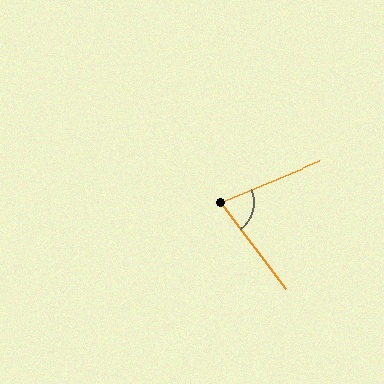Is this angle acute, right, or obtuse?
It is acute.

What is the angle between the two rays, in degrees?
Approximately 76 degrees.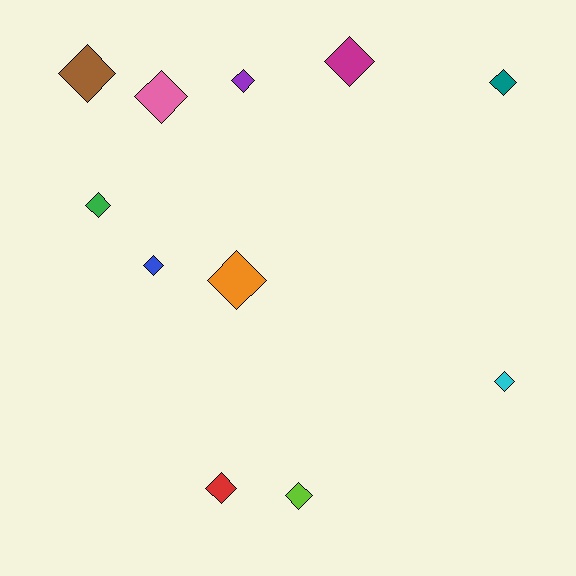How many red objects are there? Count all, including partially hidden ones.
There is 1 red object.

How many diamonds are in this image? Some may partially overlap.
There are 11 diamonds.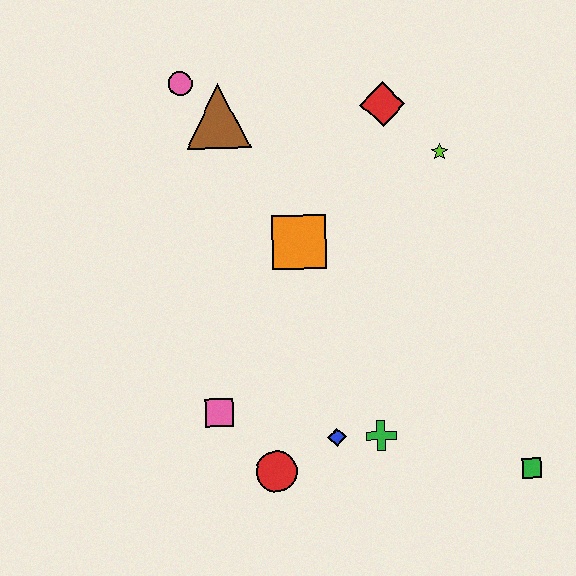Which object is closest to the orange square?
The brown triangle is closest to the orange square.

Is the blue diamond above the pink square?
No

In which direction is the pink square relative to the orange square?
The pink square is below the orange square.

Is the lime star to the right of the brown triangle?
Yes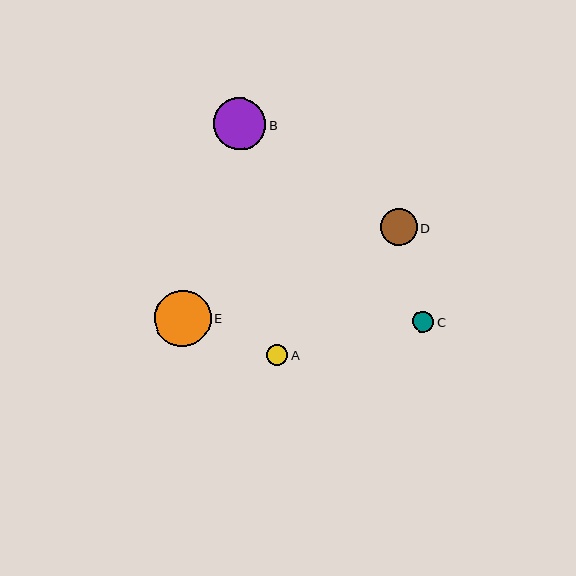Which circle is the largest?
Circle E is the largest with a size of approximately 57 pixels.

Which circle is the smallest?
Circle C is the smallest with a size of approximately 21 pixels.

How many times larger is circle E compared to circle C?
Circle E is approximately 2.7 times the size of circle C.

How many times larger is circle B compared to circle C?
Circle B is approximately 2.5 times the size of circle C.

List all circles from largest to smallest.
From largest to smallest: E, B, D, A, C.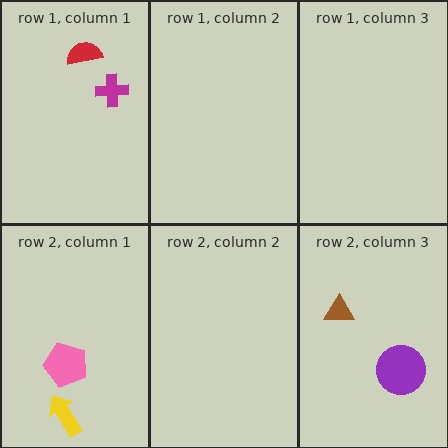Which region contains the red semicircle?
The row 1, column 1 region.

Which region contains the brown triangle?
The row 2, column 3 region.